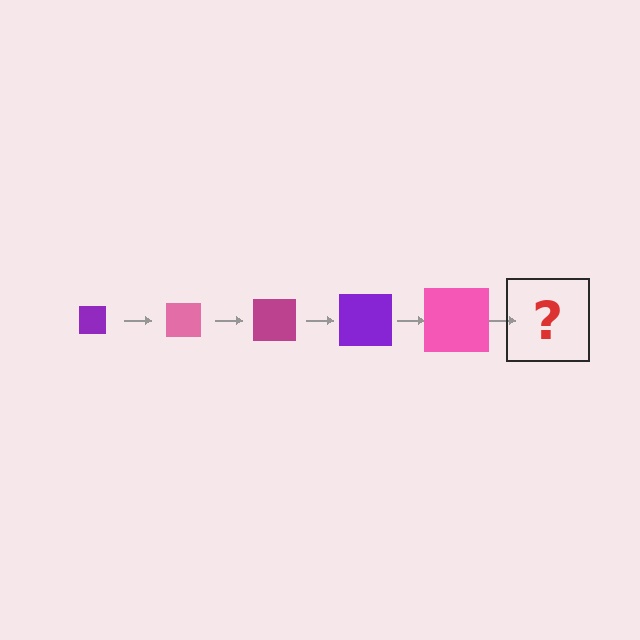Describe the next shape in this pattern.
It should be a magenta square, larger than the previous one.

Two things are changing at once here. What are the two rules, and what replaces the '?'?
The two rules are that the square grows larger each step and the color cycles through purple, pink, and magenta. The '?' should be a magenta square, larger than the previous one.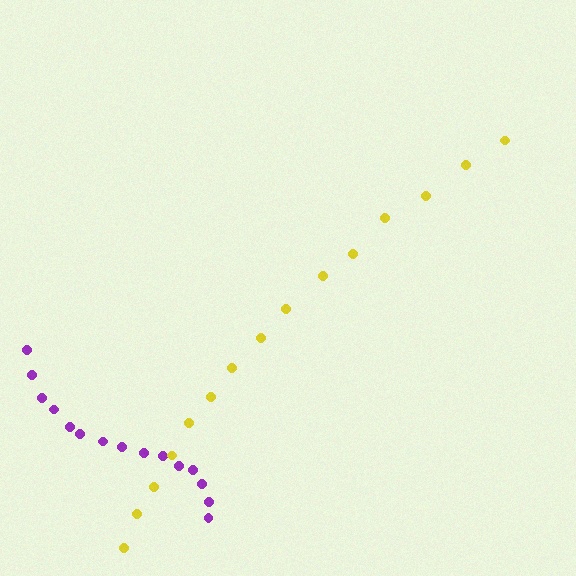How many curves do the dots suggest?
There are 2 distinct paths.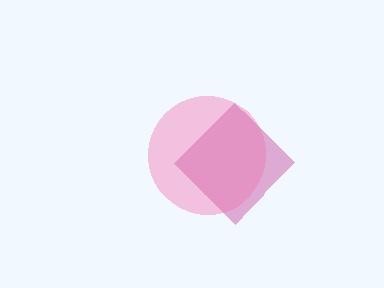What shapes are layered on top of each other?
The layered shapes are: a magenta diamond, a pink circle.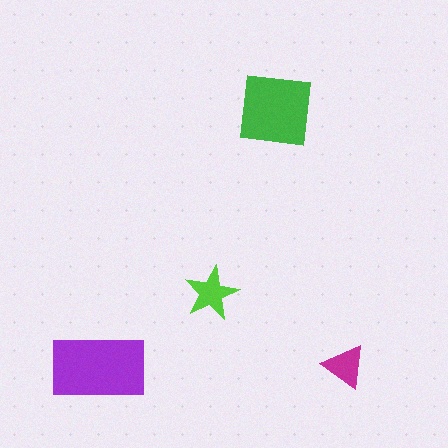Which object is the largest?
The purple rectangle.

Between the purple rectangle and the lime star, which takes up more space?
The purple rectangle.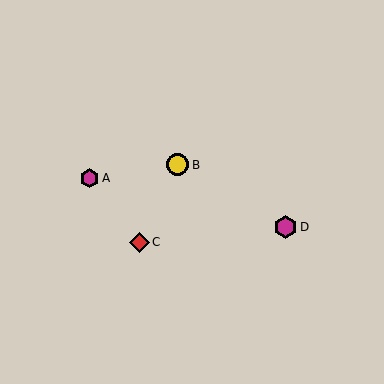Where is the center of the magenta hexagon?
The center of the magenta hexagon is at (89, 178).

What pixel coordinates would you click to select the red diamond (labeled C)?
Click at (139, 242) to select the red diamond C.